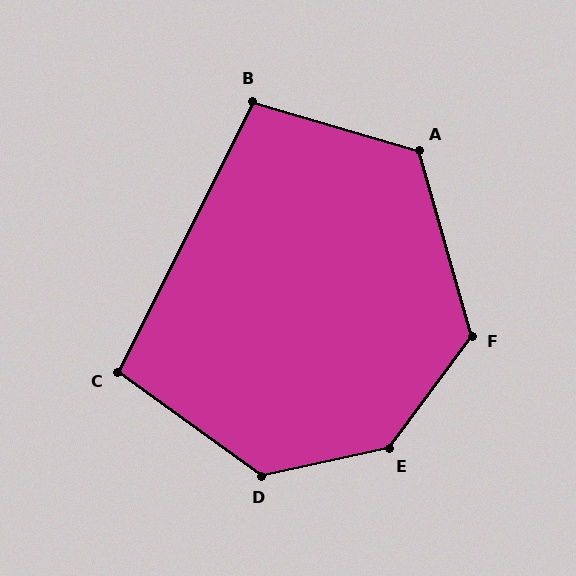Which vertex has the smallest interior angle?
C, at approximately 99 degrees.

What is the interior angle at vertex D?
Approximately 132 degrees (obtuse).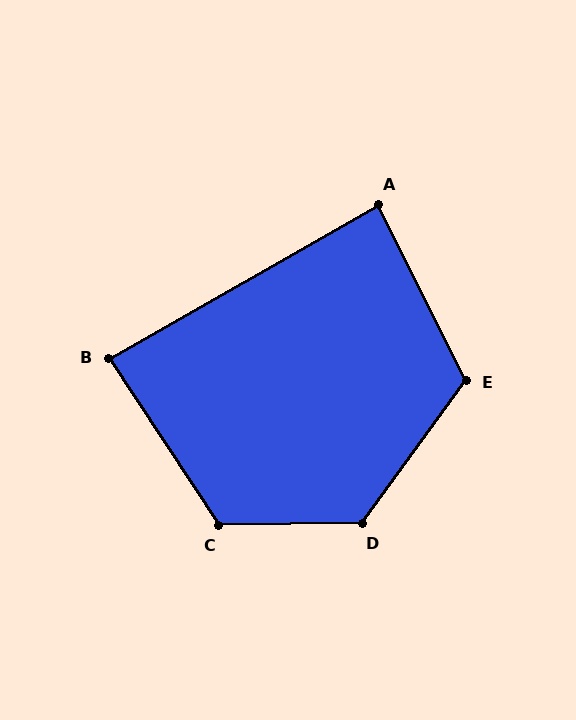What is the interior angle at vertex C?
Approximately 123 degrees (obtuse).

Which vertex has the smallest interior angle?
B, at approximately 86 degrees.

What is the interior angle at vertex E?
Approximately 117 degrees (obtuse).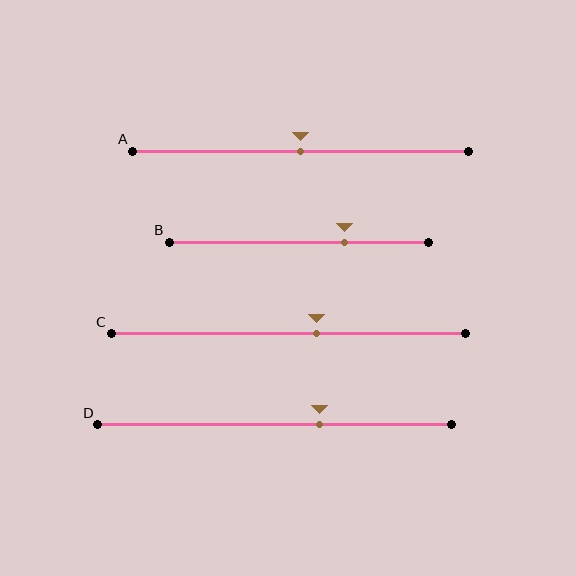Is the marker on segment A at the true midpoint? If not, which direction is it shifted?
Yes, the marker on segment A is at the true midpoint.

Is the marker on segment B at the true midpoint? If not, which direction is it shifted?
No, the marker on segment B is shifted to the right by about 18% of the segment length.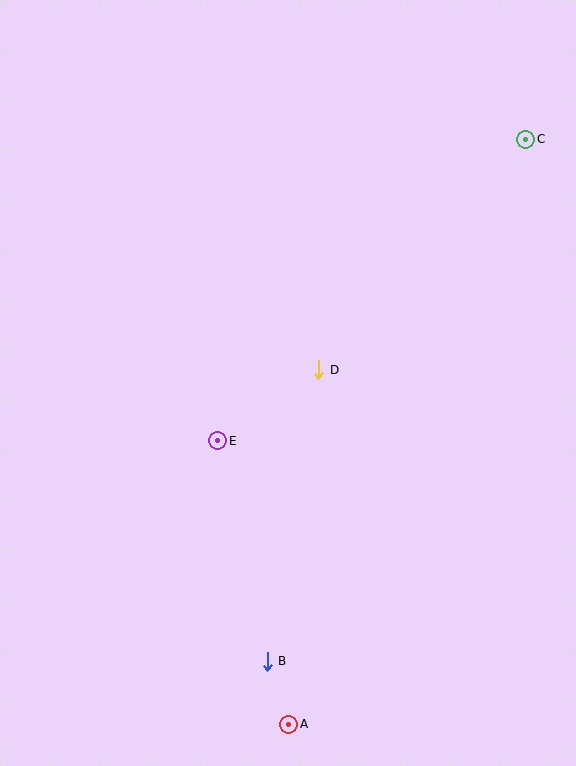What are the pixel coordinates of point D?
Point D is at (319, 370).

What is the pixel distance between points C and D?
The distance between C and D is 310 pixels.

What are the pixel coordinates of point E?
Point E is at (218, 441).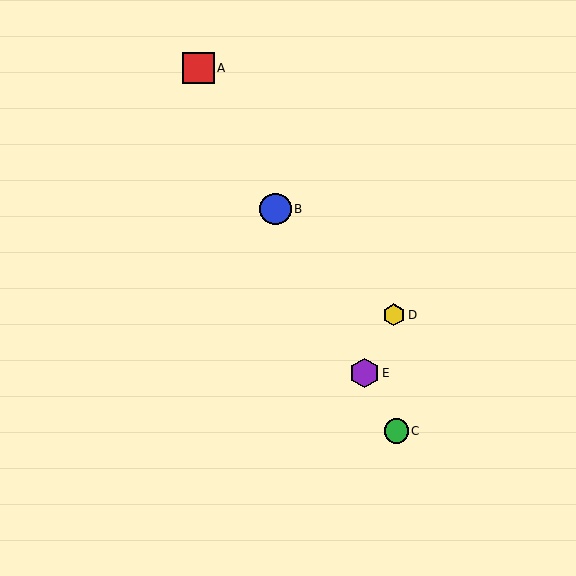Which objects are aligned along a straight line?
Objects A, B, C, E are aligned along a straight line.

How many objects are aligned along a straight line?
4 objects (A, B, C, E) are aligned along a straight line.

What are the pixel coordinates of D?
Object D is at (394, 315).